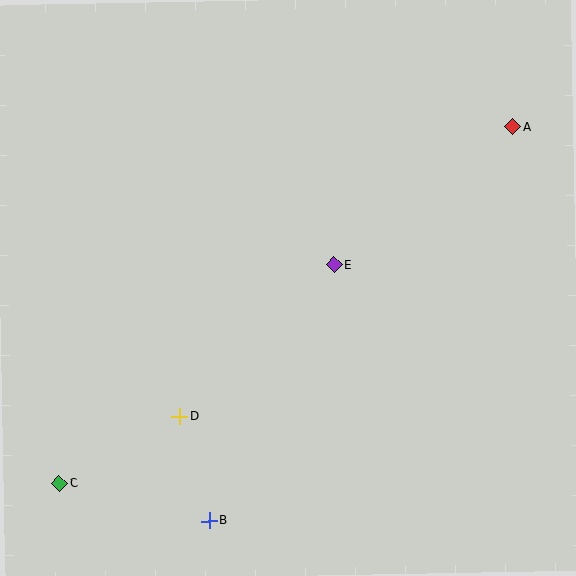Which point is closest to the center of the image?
Point E at (334, 265) is closest to the center.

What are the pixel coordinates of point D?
Point D is at (180, 416).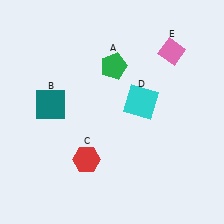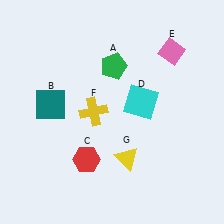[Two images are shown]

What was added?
A yellow cross (F), a yellow triangle (G) were added in Image 2.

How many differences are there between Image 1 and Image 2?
There are 2 differences between the two images.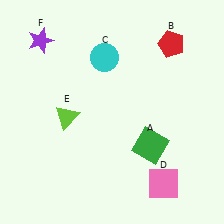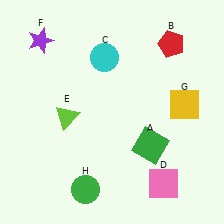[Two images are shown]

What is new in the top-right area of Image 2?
A yellow square (G) was added in the top-right area of Image 2.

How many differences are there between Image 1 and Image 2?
There are 2 differences between the two images.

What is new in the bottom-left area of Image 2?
A green circle (H) was added in the bottom-left area of Image 2.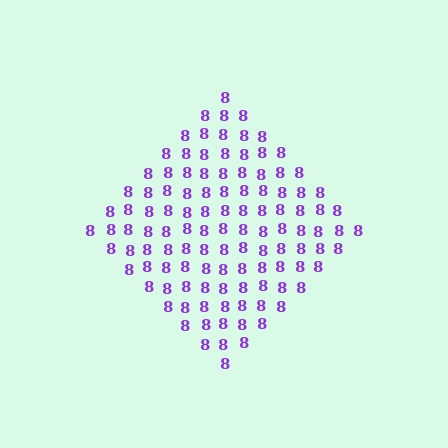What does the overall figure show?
The overall figure shows a diamond.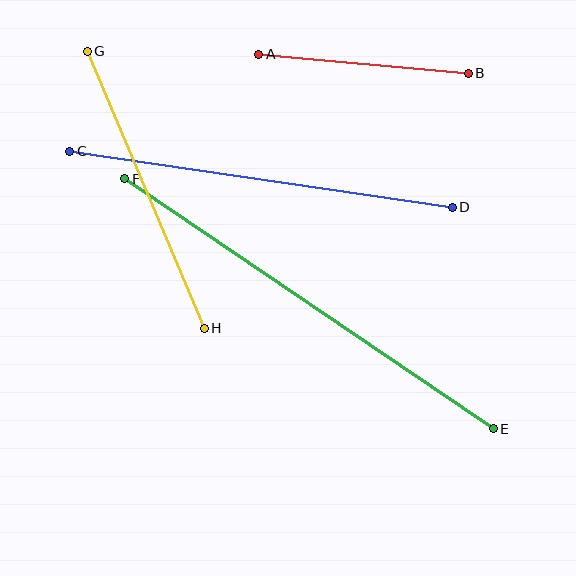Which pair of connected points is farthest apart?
Points E and F are farthest apart.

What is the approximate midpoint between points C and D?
The midpoint is at approximately (261, 179) pixels.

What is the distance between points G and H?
The distance is approximately 301 pixels.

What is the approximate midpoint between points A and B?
The midpoint is at approximately (364, 64) pixels.